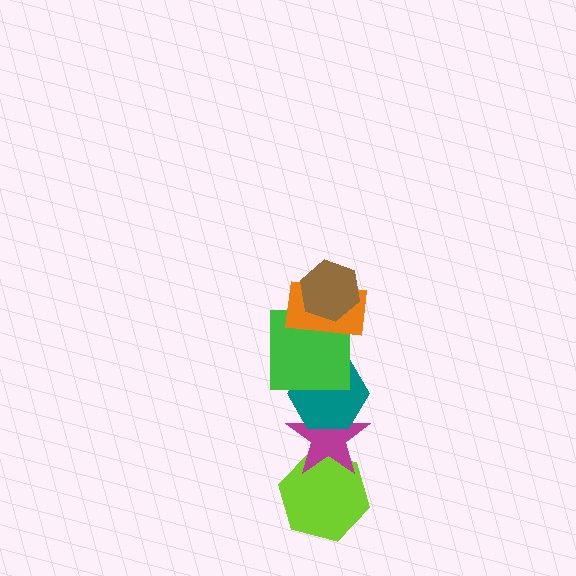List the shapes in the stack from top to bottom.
From top to bottom: the brown hexagon, the orange rectangle, the green square, the teal hexagon, the magenta star, the lime hexagon.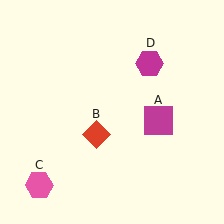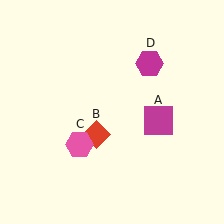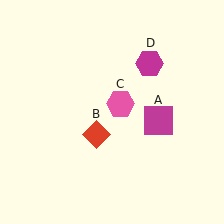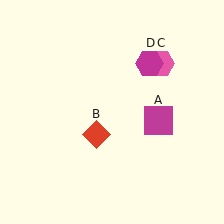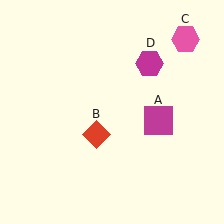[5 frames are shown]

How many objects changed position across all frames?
1 object changed position: pink hexagon (object C).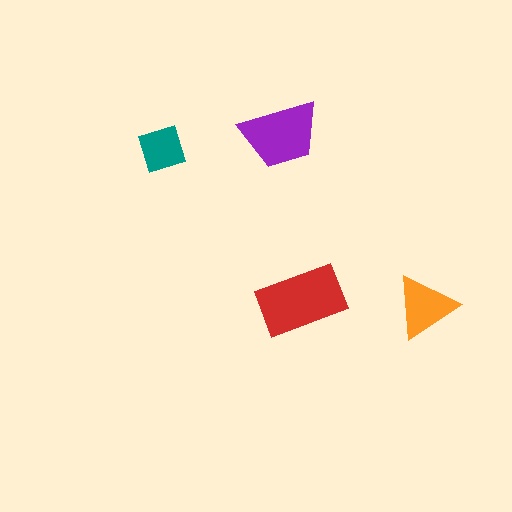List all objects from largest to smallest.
The red rectangle, the purple trapezoid, the orange triangle, the teal diamond.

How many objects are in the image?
There are 4 objects in the image.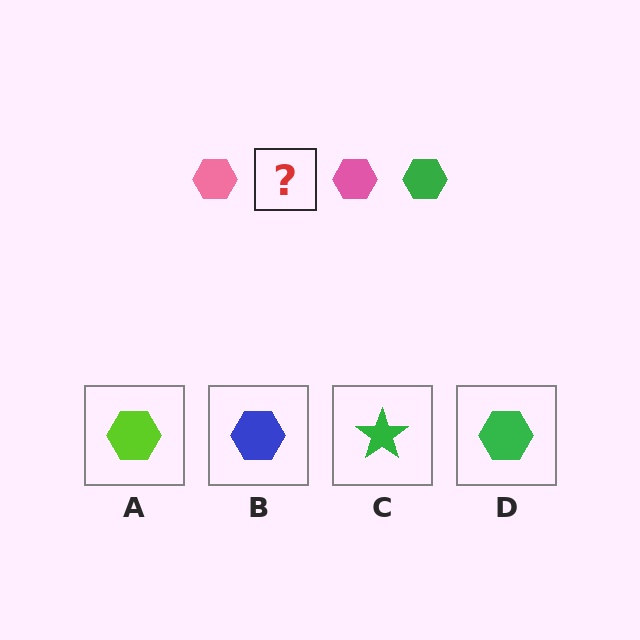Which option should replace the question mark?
Option D.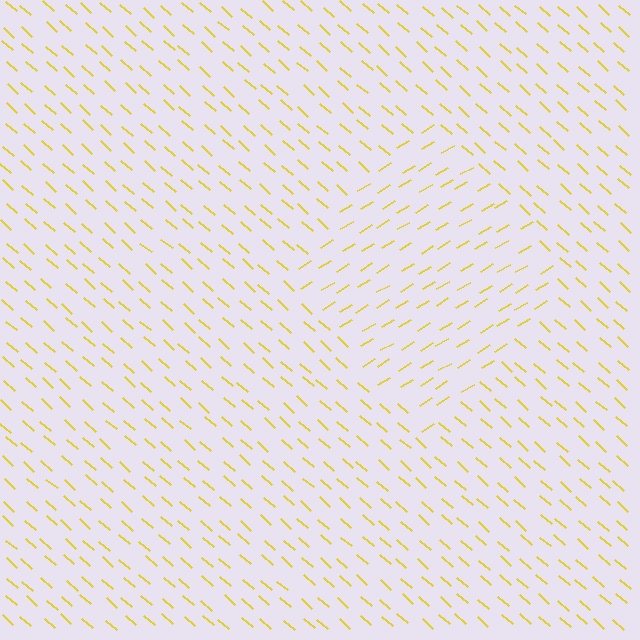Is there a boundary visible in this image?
Yes, there is a texture boundary formed by a change in line orientation.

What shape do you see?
I see a diamond.